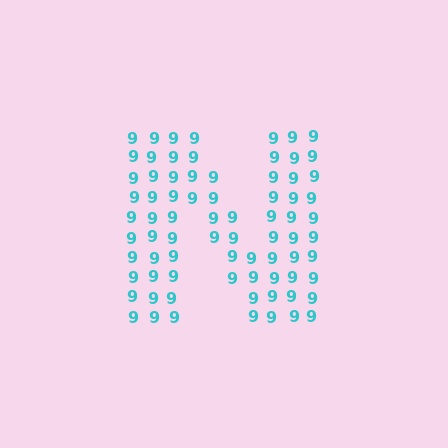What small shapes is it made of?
It is made of small digit 9's.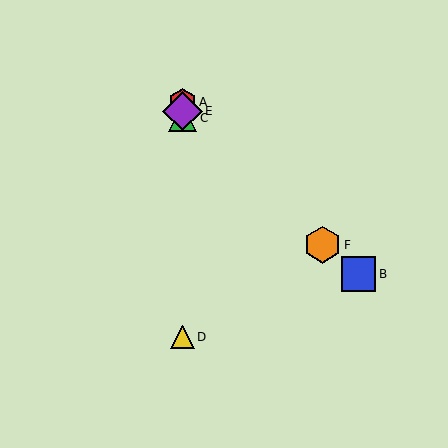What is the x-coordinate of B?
Object B is at x≈358.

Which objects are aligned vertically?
Objects A, C, D, E are aligned vertically.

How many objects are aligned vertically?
4 objects (A, C, D, E) are aligned vertically.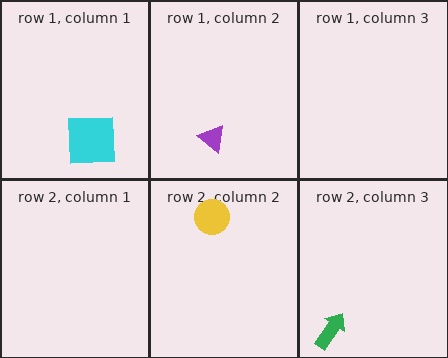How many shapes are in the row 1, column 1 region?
1.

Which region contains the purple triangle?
The row 1, column 2 region.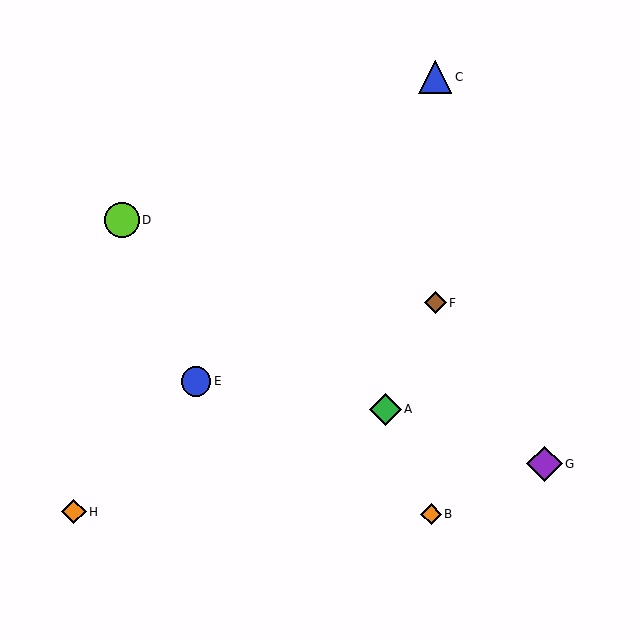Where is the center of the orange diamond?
The center of the orange diamond is at (431, 514).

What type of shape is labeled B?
Shape B is an orange diamond.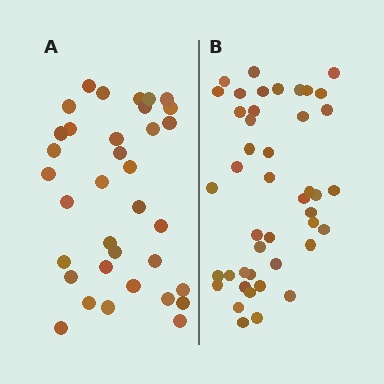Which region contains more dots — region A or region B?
Region B (the right region) has more dots.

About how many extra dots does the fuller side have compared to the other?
Region B has roughly 8 or so more dots than region A.